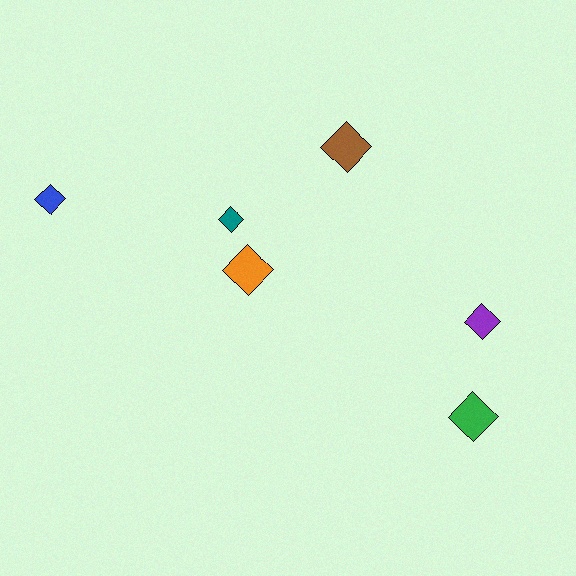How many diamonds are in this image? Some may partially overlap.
There are 6 diamonds.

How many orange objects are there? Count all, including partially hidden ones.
There is 1 orange object.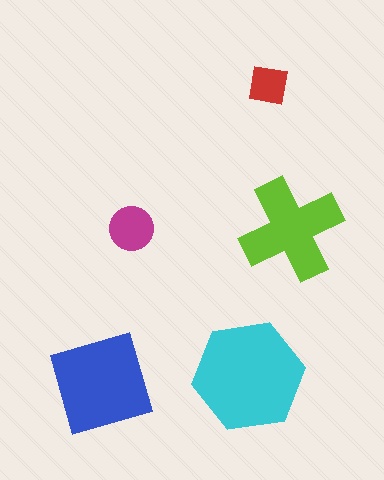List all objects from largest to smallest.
The cyan hexagon, the blue diamond, the lime cross, the magenta circle, the red square.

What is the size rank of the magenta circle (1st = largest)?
4th.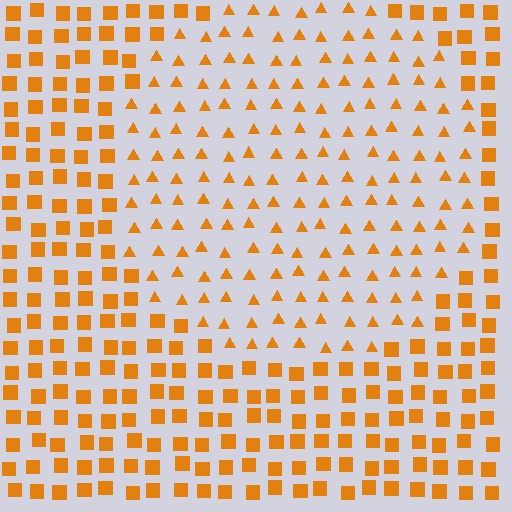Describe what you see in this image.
The image is filled with small orange elements arranged in a uniform grid. A circle-shaped region contains triangles, while the surrounding area contains squares. The boundary is defined purely by the change in element shape.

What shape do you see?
I see a circle.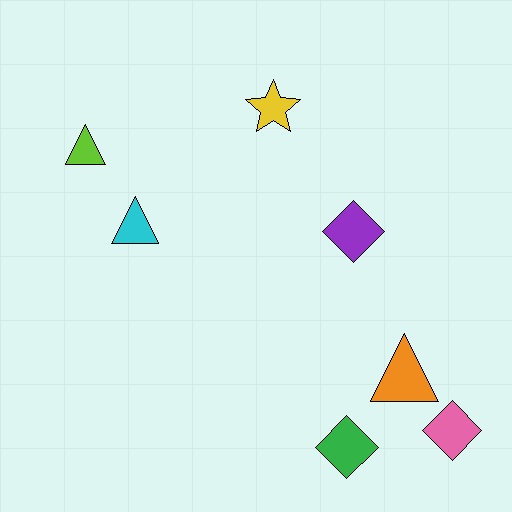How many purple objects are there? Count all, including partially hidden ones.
There is 1 purple object.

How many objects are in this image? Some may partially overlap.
There are 7 objects.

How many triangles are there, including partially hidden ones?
There are 3 triangles.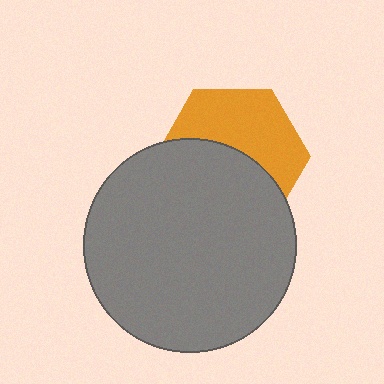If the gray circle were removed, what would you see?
You would see the complete orange hexagon.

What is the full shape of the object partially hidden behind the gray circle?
The partially hidden object is an orange hexagon.